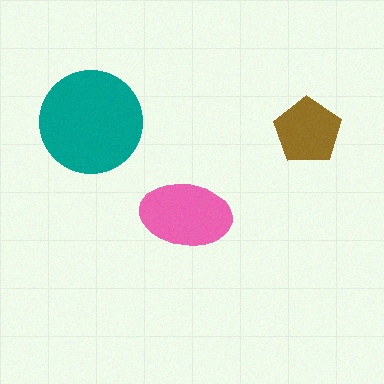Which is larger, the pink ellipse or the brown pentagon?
The pink ellipse.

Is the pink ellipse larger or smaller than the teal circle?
Smaller.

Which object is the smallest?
The brown pentagon.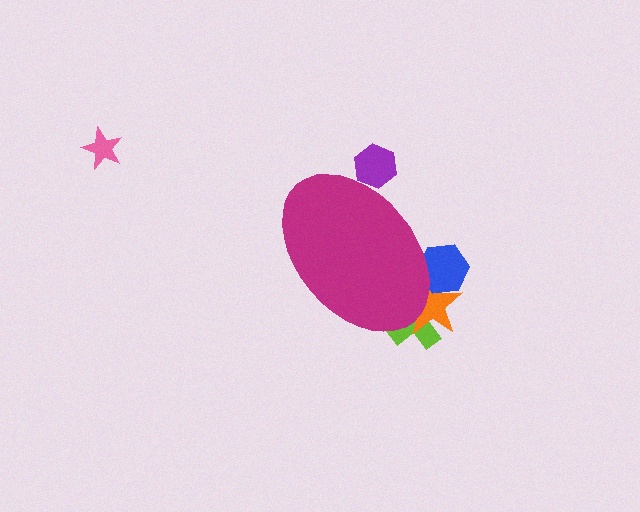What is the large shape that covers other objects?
A magenta ellipse.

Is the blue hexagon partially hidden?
Yes, the blue hexagon is partially hidden behind the magenta ellipse.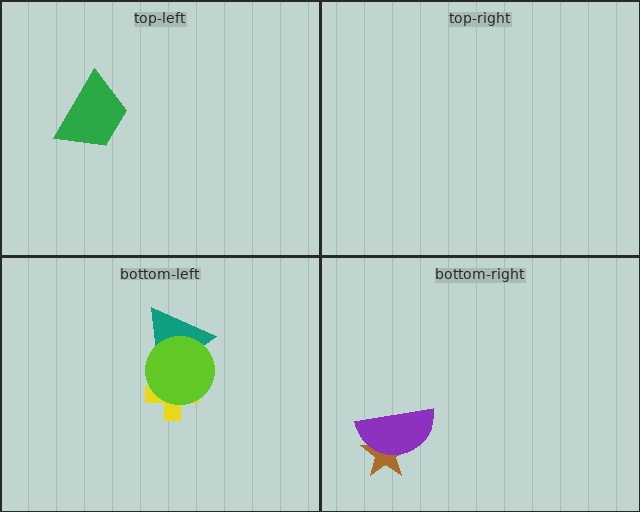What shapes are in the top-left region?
The green trapezoid.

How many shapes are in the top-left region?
1.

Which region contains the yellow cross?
The bottom-left region.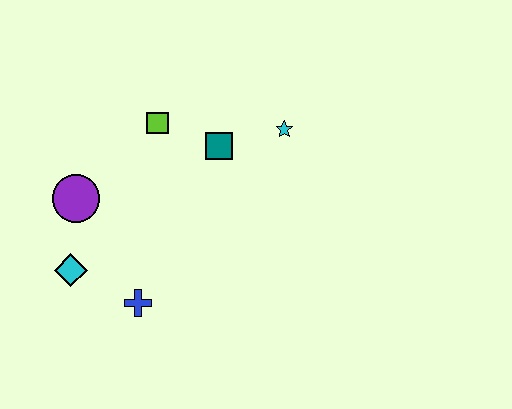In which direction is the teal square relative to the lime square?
The teal square is to the right of the lime square.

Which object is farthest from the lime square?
The blue cross is farthest from the lime square.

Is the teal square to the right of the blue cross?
Yes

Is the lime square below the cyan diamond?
No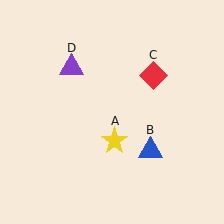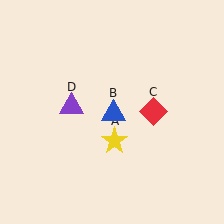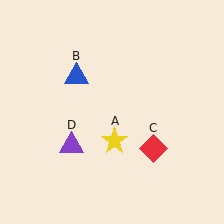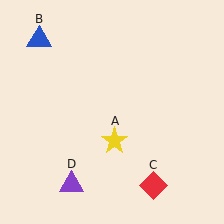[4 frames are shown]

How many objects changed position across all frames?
3 objects changed position: blue triangle (object B), red diamond (object C), purple triangle (object D).